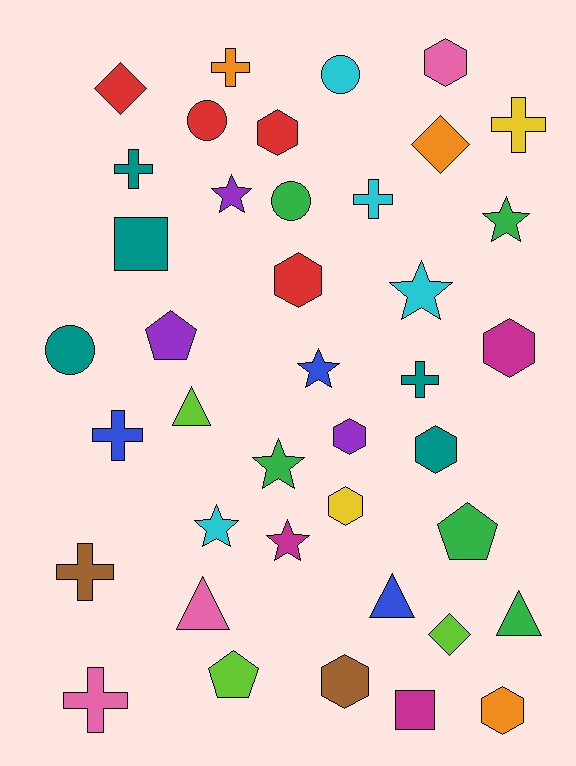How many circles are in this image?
There are 4 circles.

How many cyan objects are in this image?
There are 4 cyan objects.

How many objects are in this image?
There are 40 objects.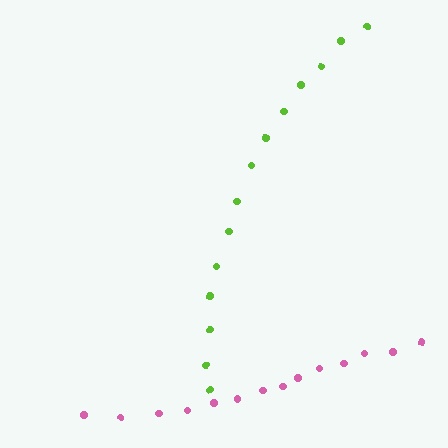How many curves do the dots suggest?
There are 2 distinct paths.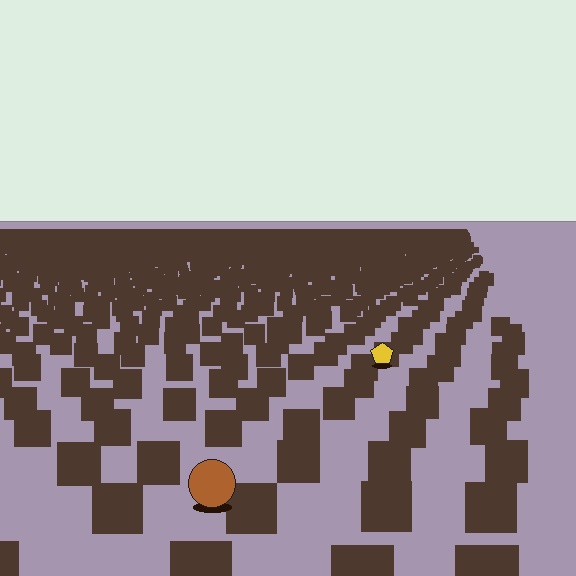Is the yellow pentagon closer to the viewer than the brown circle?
No. The brown circle is closer — you can tell from the texture gradient: the ground texture is coarser near it.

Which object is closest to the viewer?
The brown circle is closest. The texture marks near it are larger and more spread out.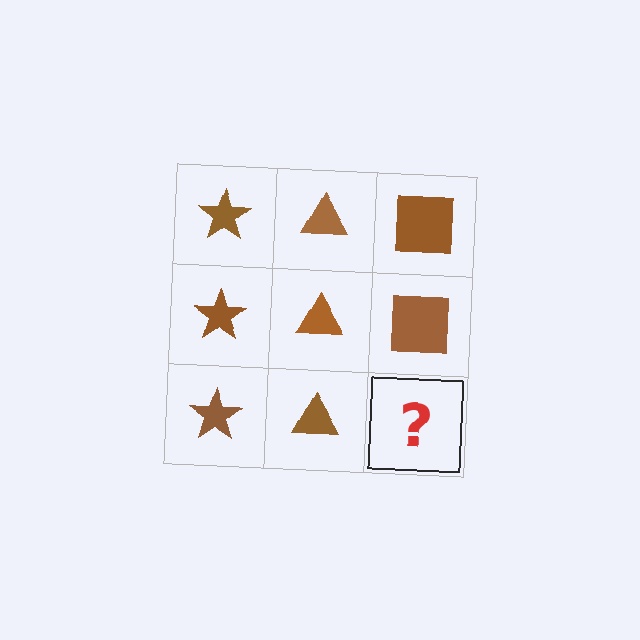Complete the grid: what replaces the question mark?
The question mark should be replaced with a brown square.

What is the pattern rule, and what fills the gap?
The rule is that each column has a consistent shape. The gap should be filled with a brown square.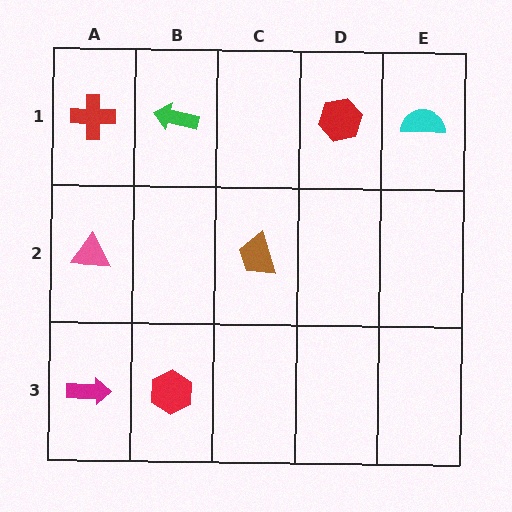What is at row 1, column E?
A cyan semicircle.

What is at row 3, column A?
A magenta arrow.